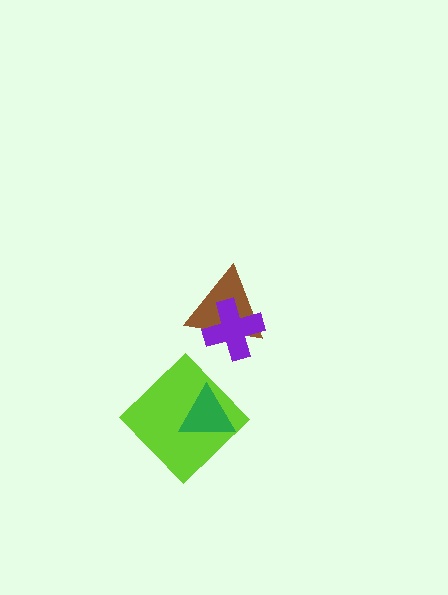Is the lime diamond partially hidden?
Yes, it is partially covered by another shape.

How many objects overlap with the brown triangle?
1 object overlaps with the brown triangle.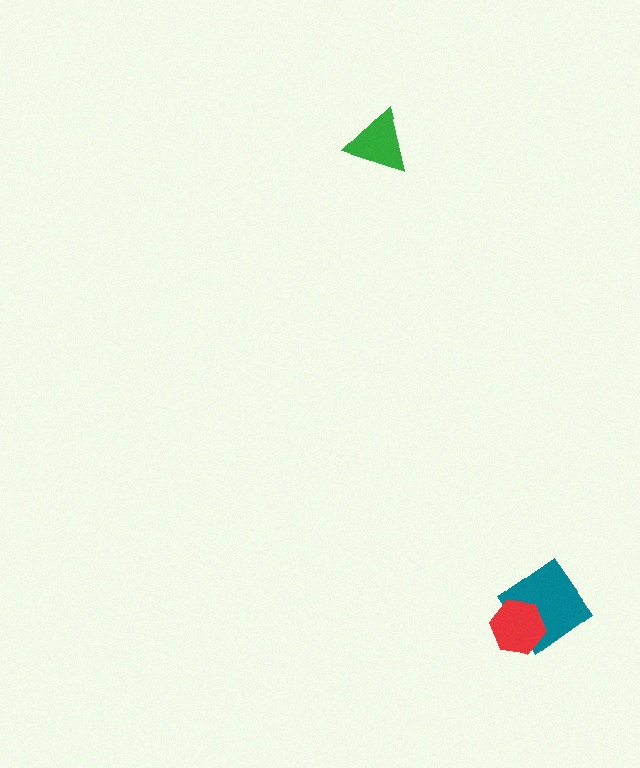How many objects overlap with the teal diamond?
1 object overlaps with the teal diamond.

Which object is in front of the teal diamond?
The red hexagon is in front of the teal diamond.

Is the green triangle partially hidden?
No, no other shape covers it.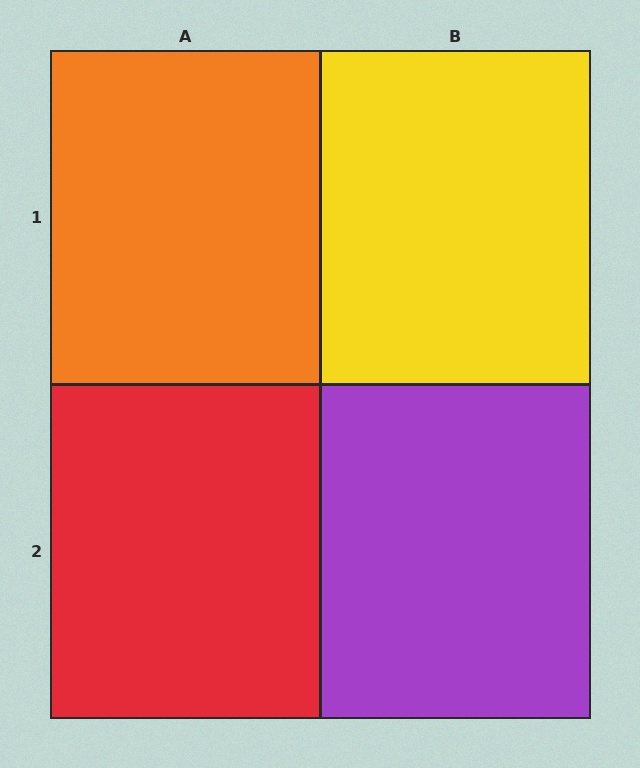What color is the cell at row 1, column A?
Orange.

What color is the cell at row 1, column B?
Yellow.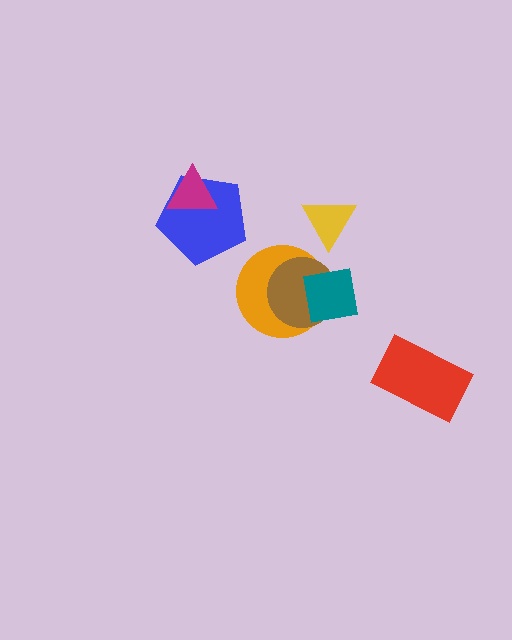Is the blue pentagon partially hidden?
Yes, it is partially covered by another shape.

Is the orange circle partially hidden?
Yes, it is partially covered by another shape.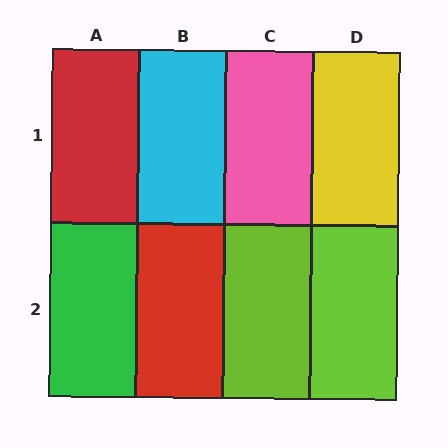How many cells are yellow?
1 cell is yellow.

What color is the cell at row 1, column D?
Yellow.